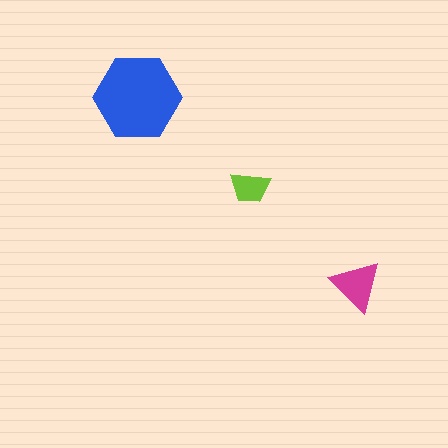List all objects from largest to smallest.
The blue hexagon, the magenta triangle, the lime trapezoid.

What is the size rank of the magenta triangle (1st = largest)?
2nd.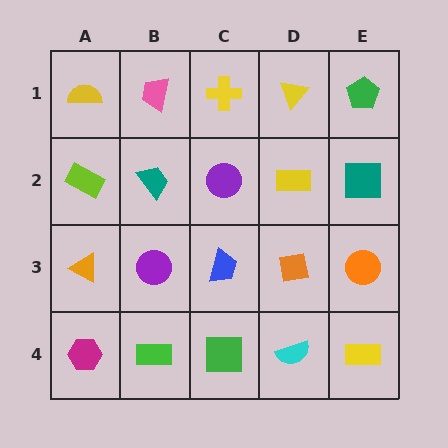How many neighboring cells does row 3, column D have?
4.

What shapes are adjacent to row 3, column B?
A teal trapezoid (row 2, column B), a green rectangle (row 4, column B), an orange triangle (row 3, column A), a blue trapezoid (row 3, column C).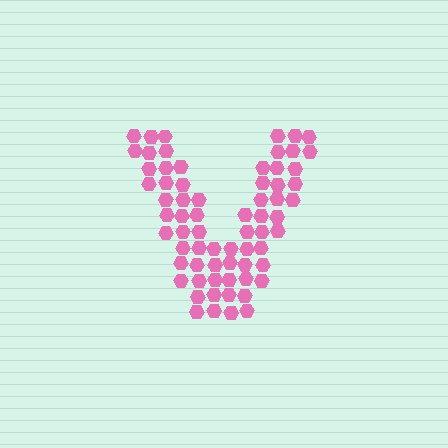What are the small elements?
The small elements are hexagons.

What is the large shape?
The large shape is the letter V.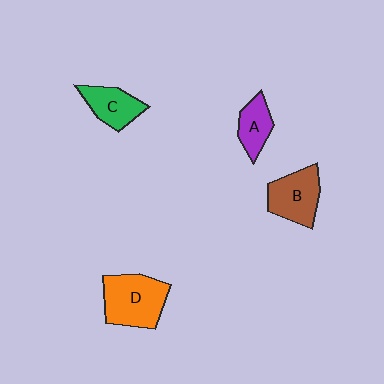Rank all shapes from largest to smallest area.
From largest to smallest: D (orange), B (brown), C (green), A (purple).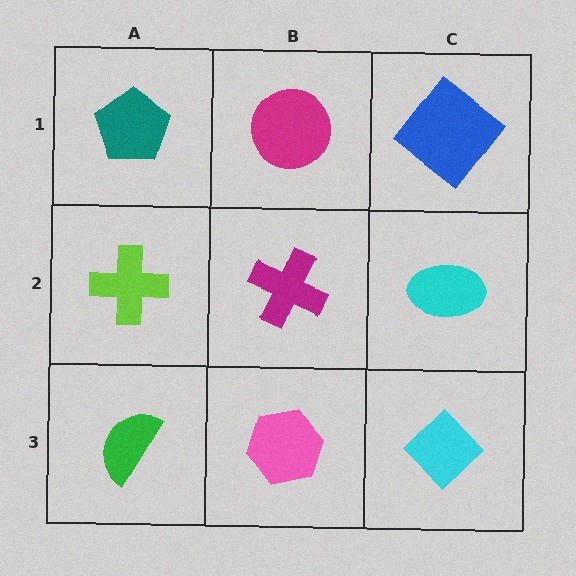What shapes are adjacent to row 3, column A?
A lime cross (row 2, column A), a pink hexagon (row 3, column B).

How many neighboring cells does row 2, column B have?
4.